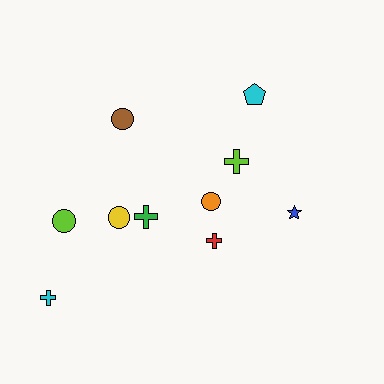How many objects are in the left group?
There are 6 objects.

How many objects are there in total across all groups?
There are 10 objects.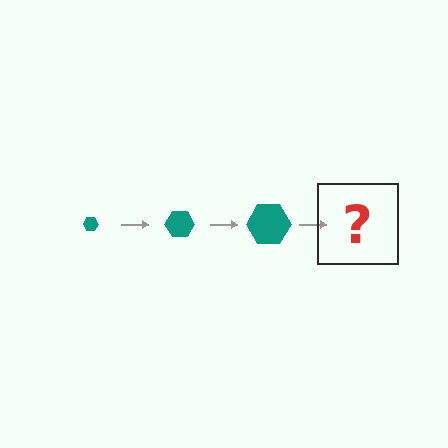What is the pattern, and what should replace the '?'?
The pattern is that the hexagon gets progressively larger each step. The '?' should be a teal hexagon, larger than the previous one.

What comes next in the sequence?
The next element should be a teal hexagon, larger than the previous one.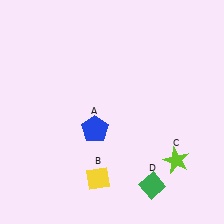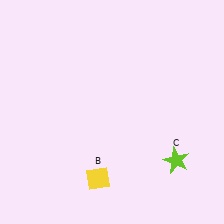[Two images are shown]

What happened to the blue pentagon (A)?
The blue pentagon (A) was removed in Image 2. It was in the bottom-left area of Image 1.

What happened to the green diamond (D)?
The green diamond (D) was removed in Image 2. It was in the bottom-right area of Image 1.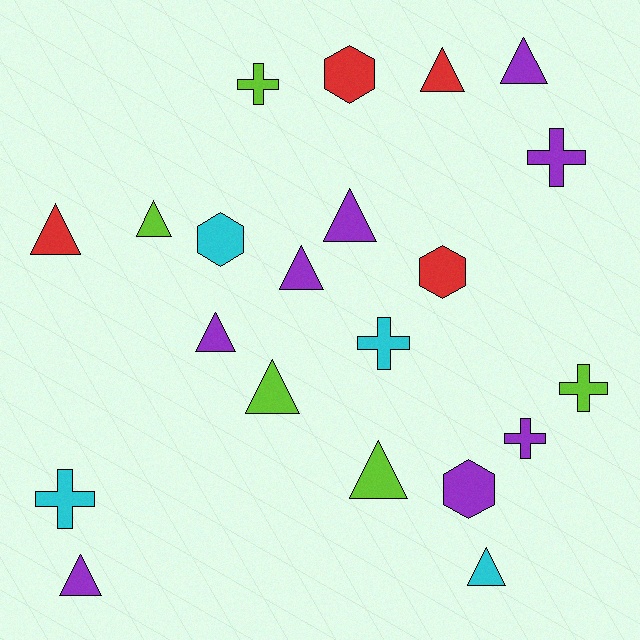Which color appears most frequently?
Purple, with 8 objects.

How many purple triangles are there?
There are 5 purple triangles.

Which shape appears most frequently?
Triangle, with 11 objects.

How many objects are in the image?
There are 21 objects.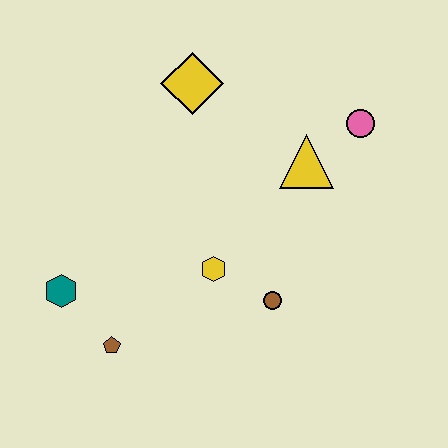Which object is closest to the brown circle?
The yellow hexagon is closest to the brown circle.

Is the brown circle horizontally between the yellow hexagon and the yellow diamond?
No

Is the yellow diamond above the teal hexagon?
Yes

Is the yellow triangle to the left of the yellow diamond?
No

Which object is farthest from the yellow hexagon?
The pink circle is farthest from the yellow hexagon.